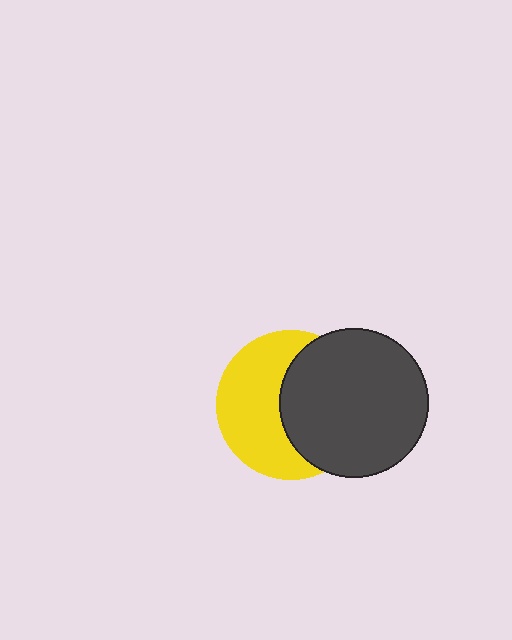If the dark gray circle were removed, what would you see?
You would see the complete yellow circle.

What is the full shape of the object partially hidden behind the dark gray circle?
The partially hidden object is a yellow circle.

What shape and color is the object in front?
The object in front is a dark gray circle.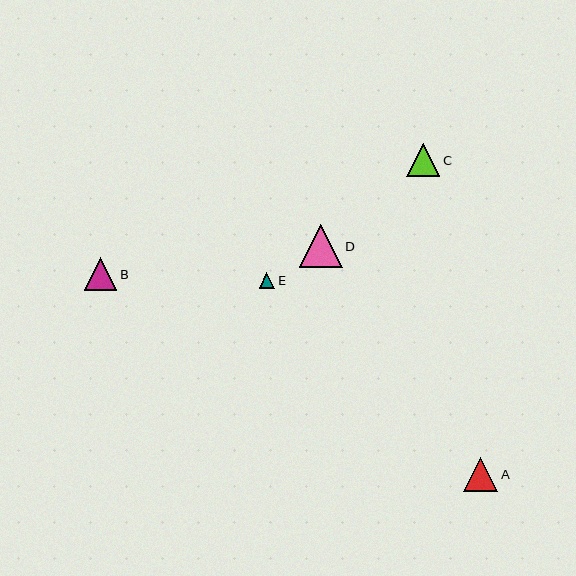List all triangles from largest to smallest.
From largest to smallest: D, A, C, B, E.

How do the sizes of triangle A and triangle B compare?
Triangle A and triangle B are approximately the same size.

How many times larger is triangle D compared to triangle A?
Triangle D is approximately 1.2 times the size of triangle A.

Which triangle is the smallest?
Triangle E is the smallest with a size of approximately 15 pixels.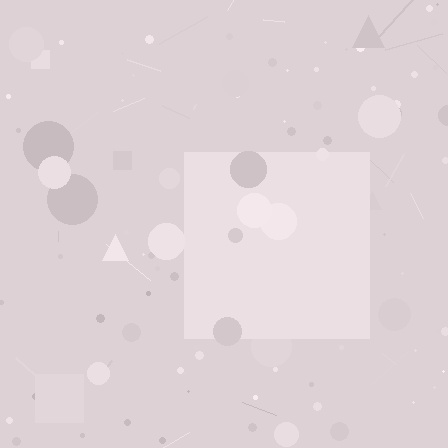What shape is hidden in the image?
A square is hidden in the image.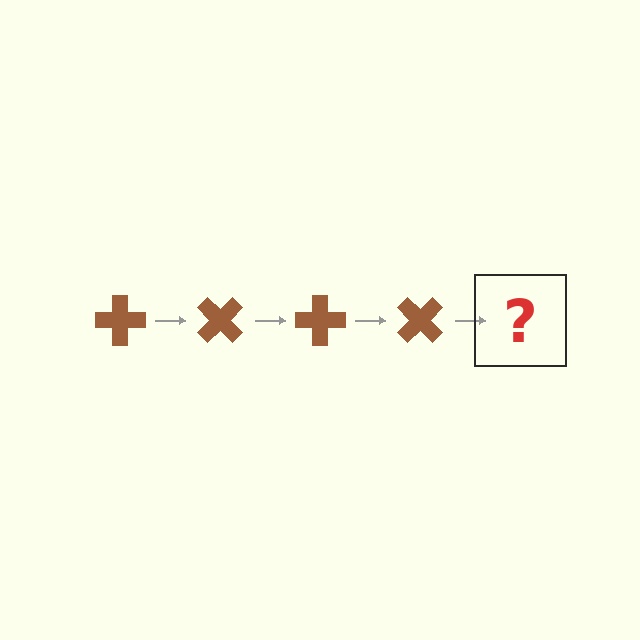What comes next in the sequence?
The next element should be a brown cross rotated 180 degrees.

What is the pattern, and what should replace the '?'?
The pattern is that the cross rotates 45 degrees each step. The '?' should be a brown cross rotated 180 degrees.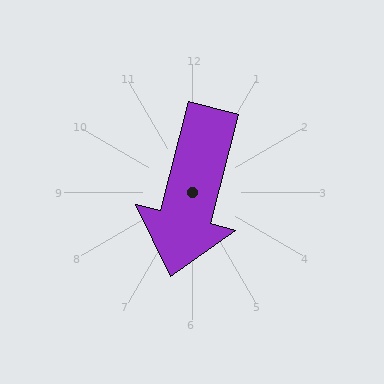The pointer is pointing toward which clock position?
Roughly 6 o'clock.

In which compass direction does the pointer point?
South.